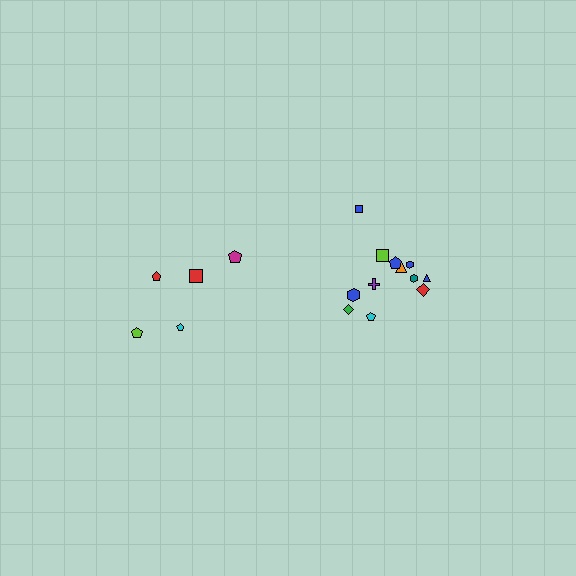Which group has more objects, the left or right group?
The right group.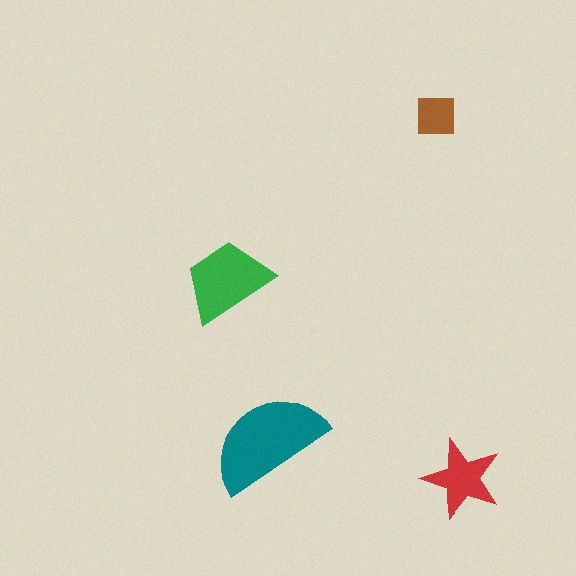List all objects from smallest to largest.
The brown square, the red star, the green trapezoid, the teal semicircle.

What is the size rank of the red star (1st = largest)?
3rd.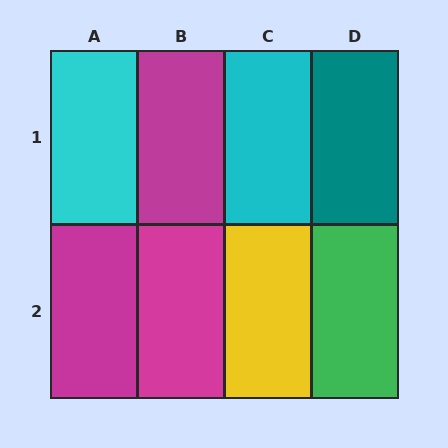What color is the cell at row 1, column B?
Magenta.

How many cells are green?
1 cell is green.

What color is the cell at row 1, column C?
Cyan.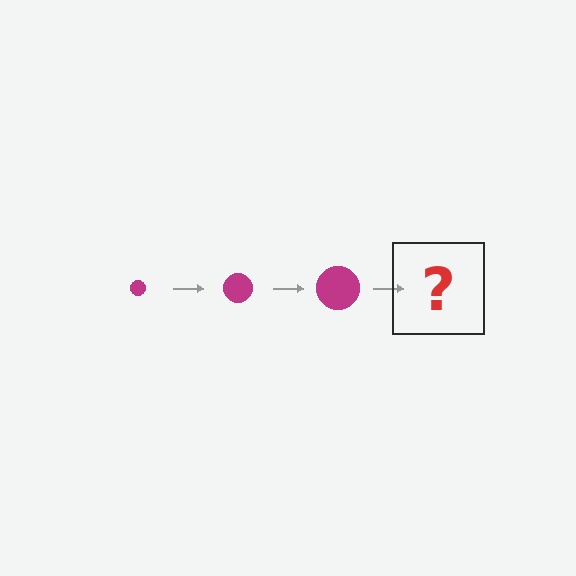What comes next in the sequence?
The next element should be a magenta circle, larger than the previous one.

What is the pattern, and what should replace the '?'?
The pattern is that the circle gets progressively larger each step. The '?' should be a magenta circle, larger than the previous one.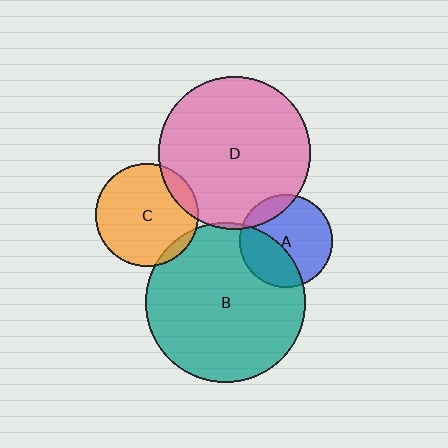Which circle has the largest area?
Circle B (teal).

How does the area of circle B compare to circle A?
Approximately 3.0 times.